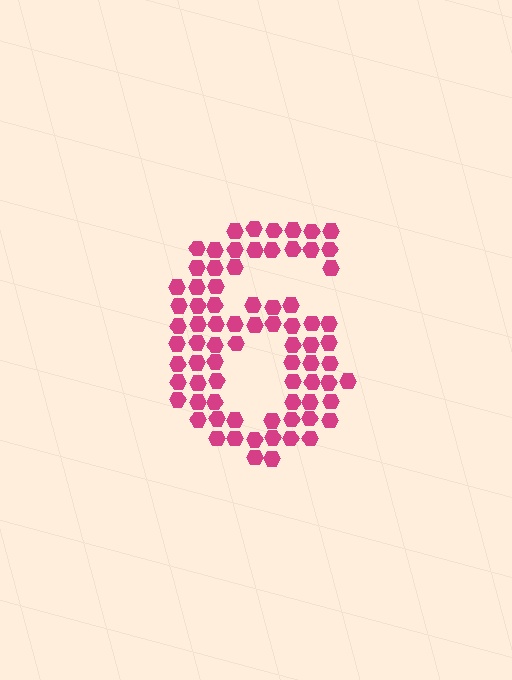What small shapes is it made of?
It is made of small hexagons.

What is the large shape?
The large shape is the digit 6.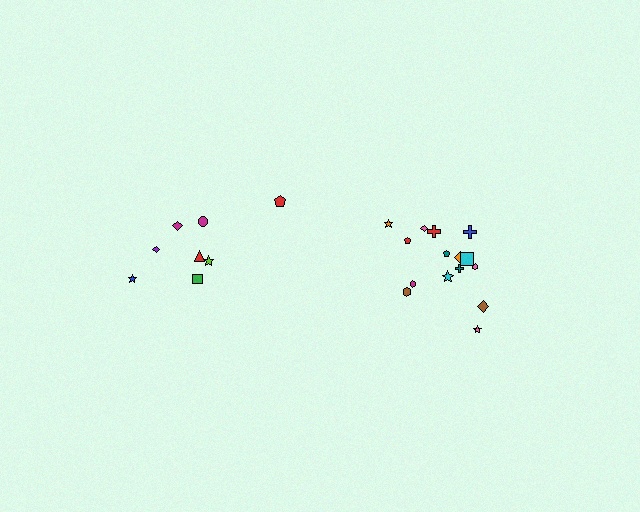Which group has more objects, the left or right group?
The right group.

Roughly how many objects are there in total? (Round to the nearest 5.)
Roughly 25 objects in total.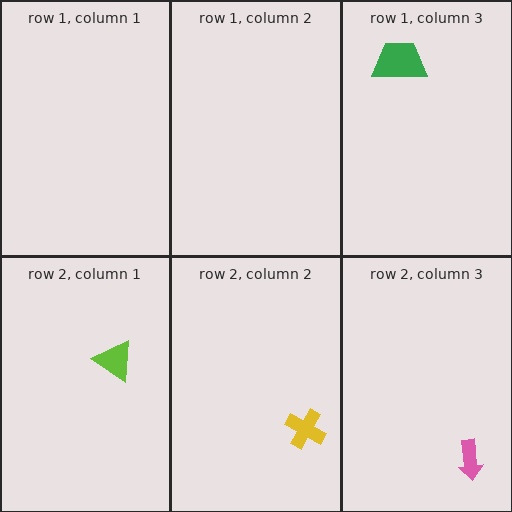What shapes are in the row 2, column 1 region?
The lime triangle.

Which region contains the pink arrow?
The row 2, column 3 region.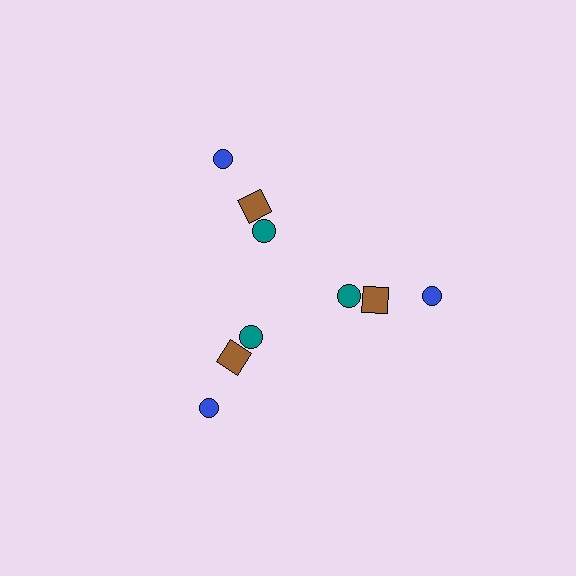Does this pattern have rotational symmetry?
Yes, this pattern has 3-fold rotational symmetry. It looks the same after rotating 120 degrees around the center.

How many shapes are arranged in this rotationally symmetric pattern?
There are 9 shapes, arranged in 3 groups of 3.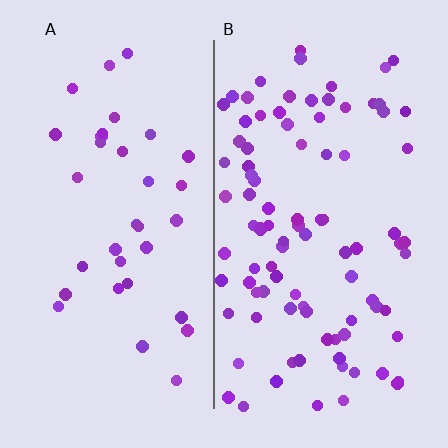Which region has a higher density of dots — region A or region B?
B (the right).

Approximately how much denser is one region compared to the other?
Approximately 2.7× — region B over region A.